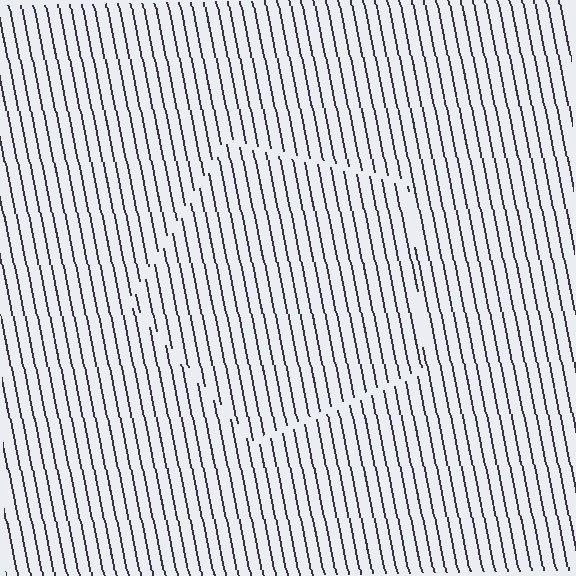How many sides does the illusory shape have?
5 sides — the line-ends trace a pentagon.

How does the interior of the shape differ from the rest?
The interior of the shape contains the same grating, shifted by half a period — the contour is defined by the phase discontinuity where line-ends from the inner and outer gratings abut.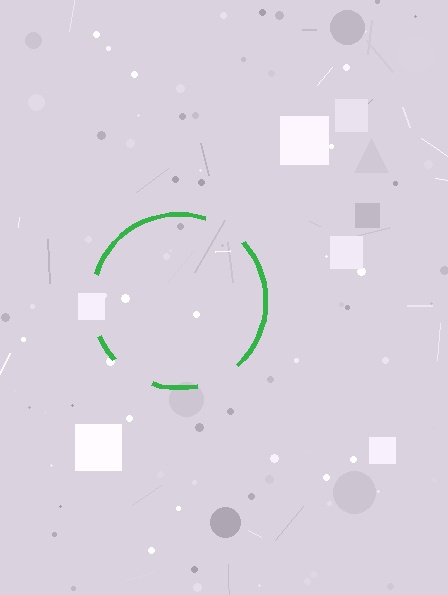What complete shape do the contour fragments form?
The contour fragments form a circle.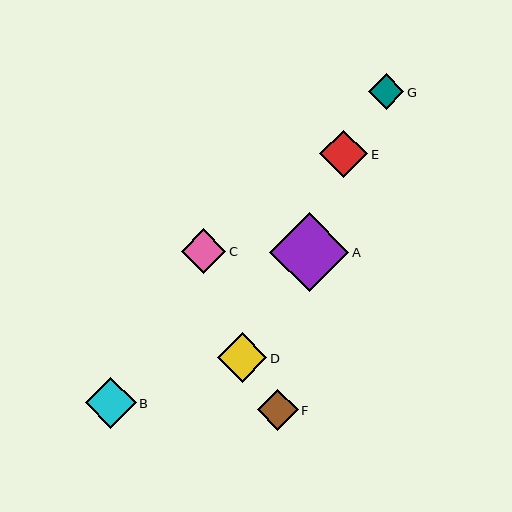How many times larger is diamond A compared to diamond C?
Diamond A is approximately 1.8 times the size of diamond C.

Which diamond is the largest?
Diamond A is the largest with a size of approximately 79 pixels.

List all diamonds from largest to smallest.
From largest to smallest: A, B, D, E, C, F, G.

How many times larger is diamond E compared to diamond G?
Diamond E is approximately 1.3 times the size of diamond G.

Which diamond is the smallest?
Diamond G is the smallest with a size of approximately 35 pixels.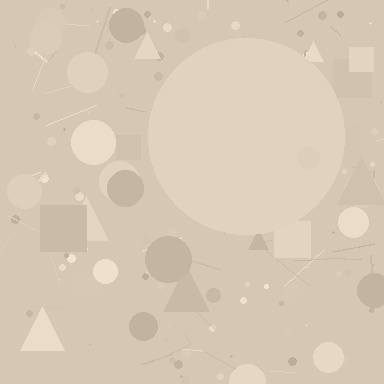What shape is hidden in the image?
A circle is hidden in the image.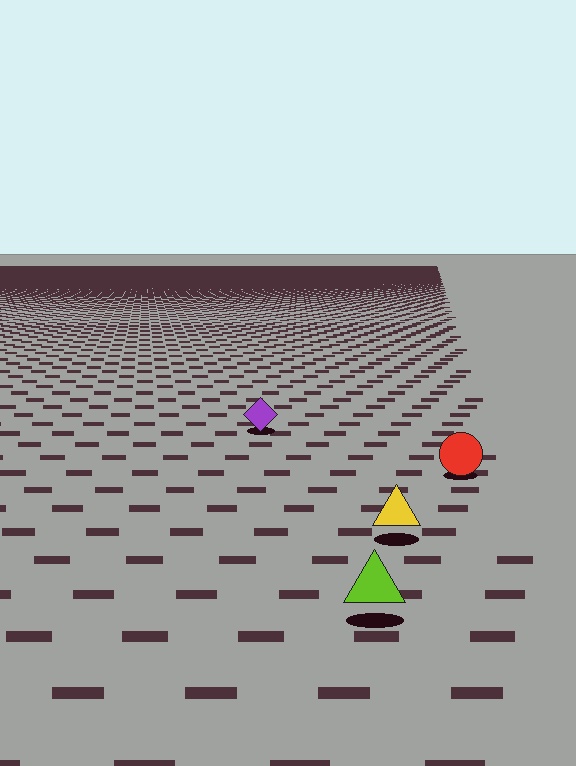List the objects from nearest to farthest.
From nearest to farthest: the lime triangle, the yellow triangle, the red circle, the purple diamond.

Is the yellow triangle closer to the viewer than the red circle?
Yes. The yellow triangle is closer — you can tell from the texture gradient: the ground texture is coarser near it.